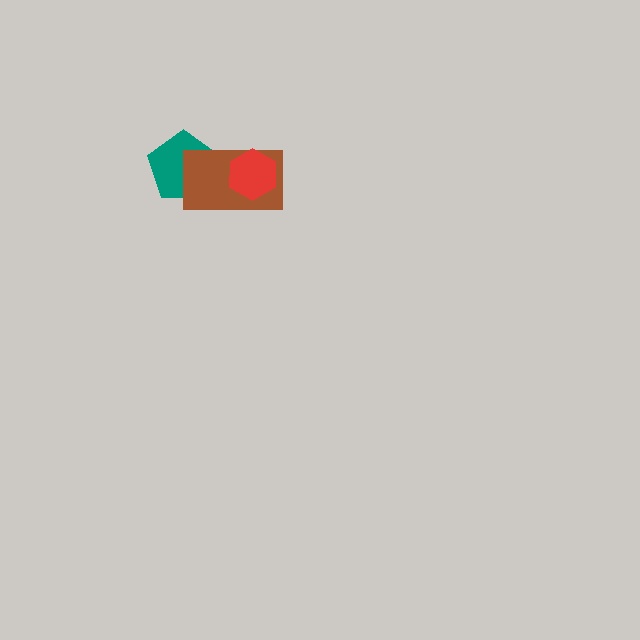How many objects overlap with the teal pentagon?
1 object overlaps with the teal pentagon.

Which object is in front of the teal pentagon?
The brown rectangle is in front of the teal pentagon.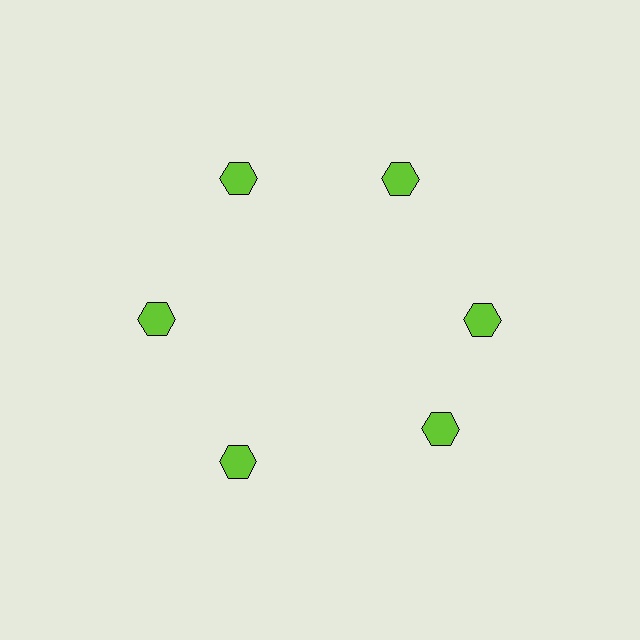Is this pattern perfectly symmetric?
No. The 6 lime hexagons are arranged in a ring, but one element near the 5 o'clock position is rotated out of alignment along the ring, breaking the 6-fold rotational symmetry.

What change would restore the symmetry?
The symmetry would be restored by rotating it back into even spacing with its neighbors so that all 6 hexagons sit at equal angles and equal distance from the center.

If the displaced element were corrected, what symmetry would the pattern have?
It would have 6-fold rotational symmetry — the pattern would map onto itself every 60 degrees.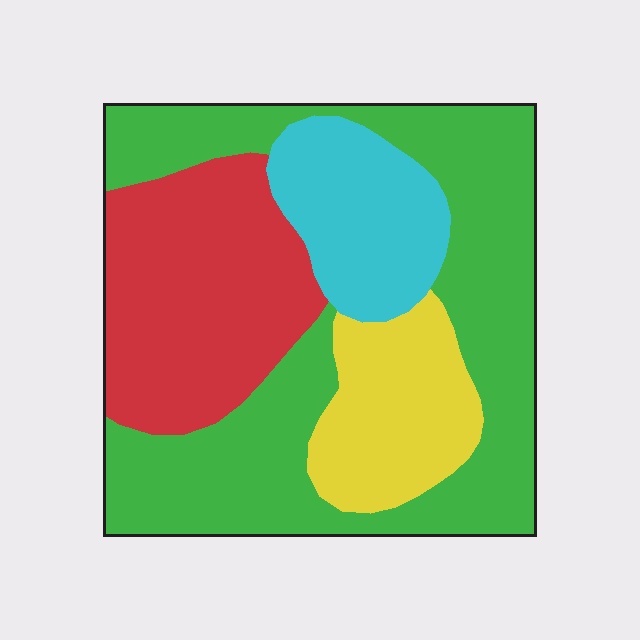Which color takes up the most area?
Green, at roughly 45%.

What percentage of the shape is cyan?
Cyan takes up less than a quarter of the shape.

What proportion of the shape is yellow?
Yellow covers about 15% of the shape.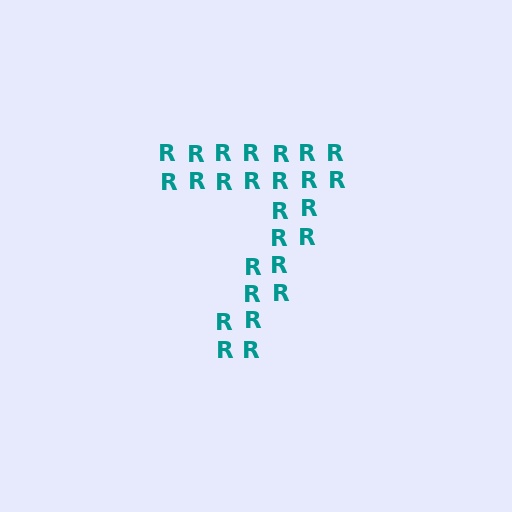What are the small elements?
The small elements are letter R's.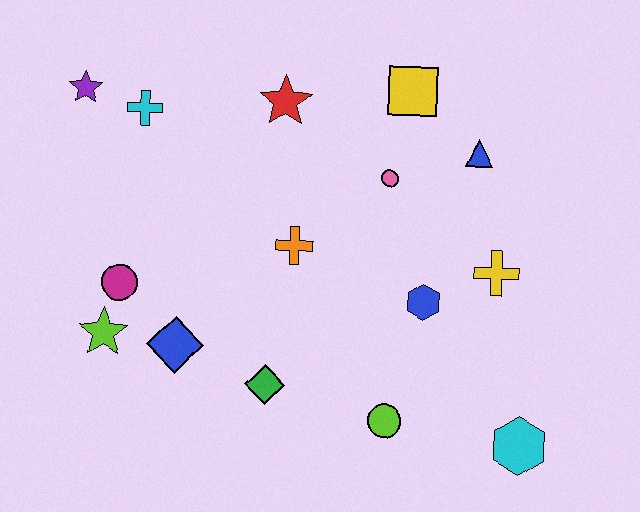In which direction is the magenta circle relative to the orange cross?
The magenta circle is to the left of the orange cross.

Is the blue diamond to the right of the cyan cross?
Yes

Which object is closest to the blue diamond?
The lime star is closest to the blue diamond.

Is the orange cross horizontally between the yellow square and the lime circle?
No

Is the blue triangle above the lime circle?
Yes